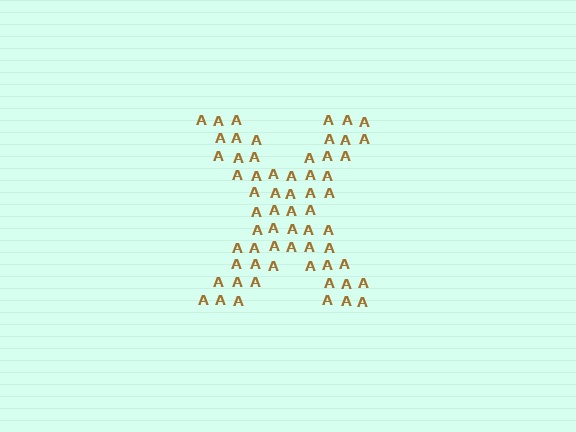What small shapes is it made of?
It is made of small letter A's.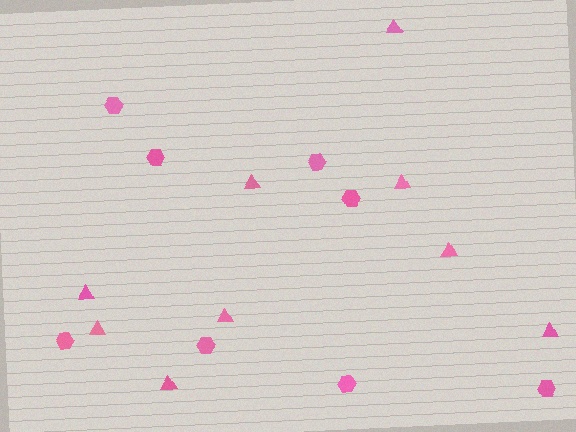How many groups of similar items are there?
There are 2 groups: one group of triangles (9) and one group of hexagons (8).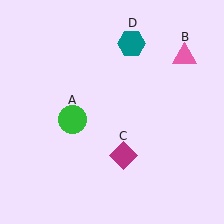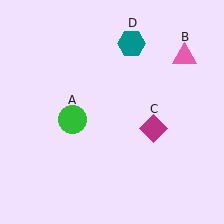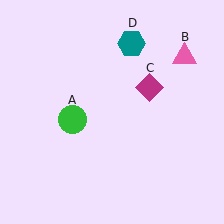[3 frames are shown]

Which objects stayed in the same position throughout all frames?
Green circle (object A) and pink triangle (object B) and teal hexagon (object D) remained stationary.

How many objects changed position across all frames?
1 object changed position: magenta diamond (object C).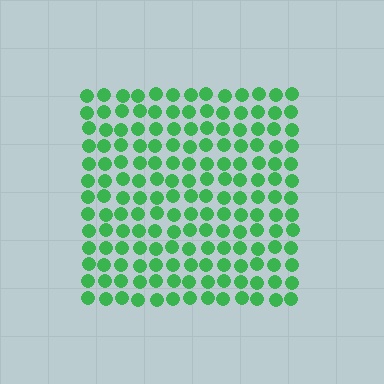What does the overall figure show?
The overall figure shows a square.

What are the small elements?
The small elements are circles.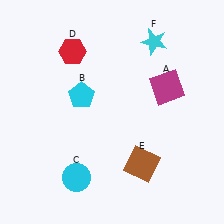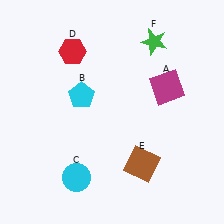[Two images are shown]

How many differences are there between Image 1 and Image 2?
There is 1 difference between the two images.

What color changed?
The star (F) changed from cyan in Image 1 to green in Image 2.